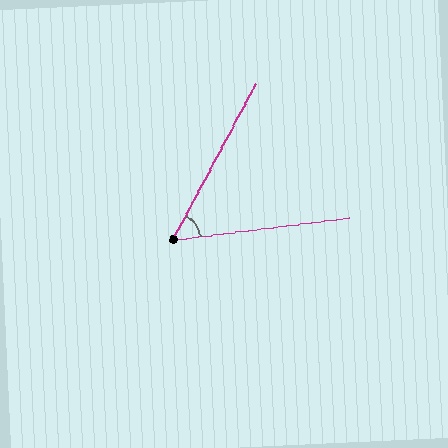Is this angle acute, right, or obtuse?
It is acute.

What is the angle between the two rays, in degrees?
Approximately 55 degrees.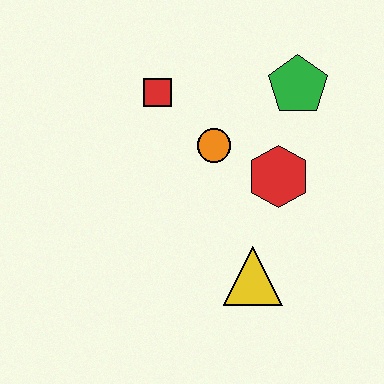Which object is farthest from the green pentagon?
The yellow triangle is farthest from the green pentagon.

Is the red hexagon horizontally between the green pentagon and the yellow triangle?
Yes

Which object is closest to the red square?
The orange circle is closest to the red square.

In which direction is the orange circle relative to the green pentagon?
The orange circle is to the left of the green pentagon.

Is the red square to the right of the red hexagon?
No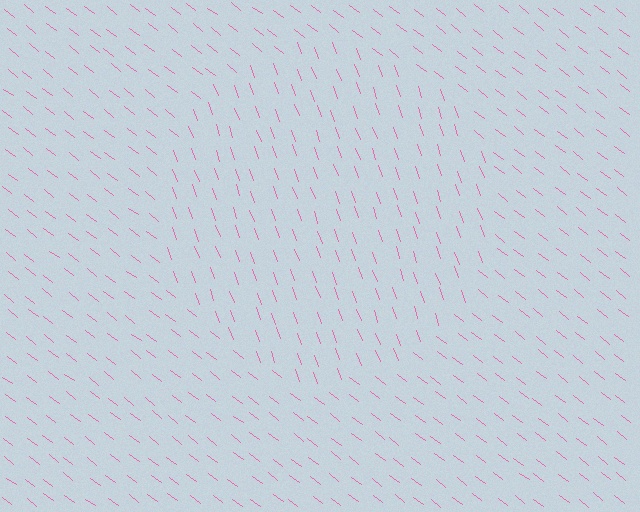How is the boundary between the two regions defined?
The boundary is defined purely by a change in line orientation (approximately 33 degrees difference). All lines are the same color and thickness.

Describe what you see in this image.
The image is filled with small pink line segments. A circle region in the image has lines oriented differently from the surrounding lines, creating a visible texture boundary.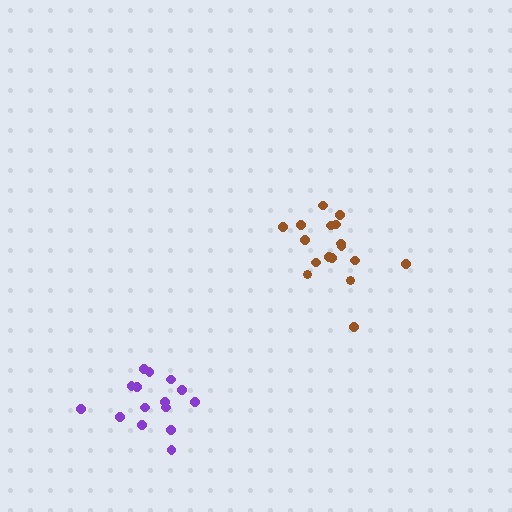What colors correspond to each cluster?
The clusters are colored: brown, purple.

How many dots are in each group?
Group 1: 17 dots, Group 2: 15 dots (32 total).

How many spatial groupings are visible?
There are 2 spatial groupings.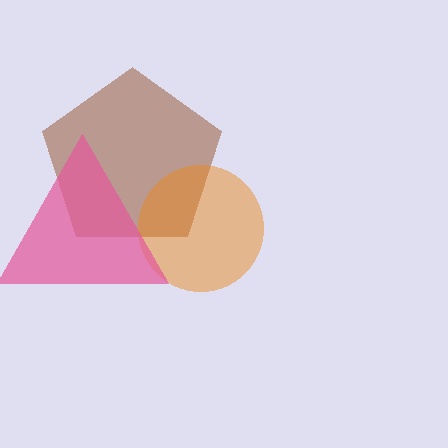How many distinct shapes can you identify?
There are 3 distinct shapes: a brown pentagon, an orange circle, a pink triangle.